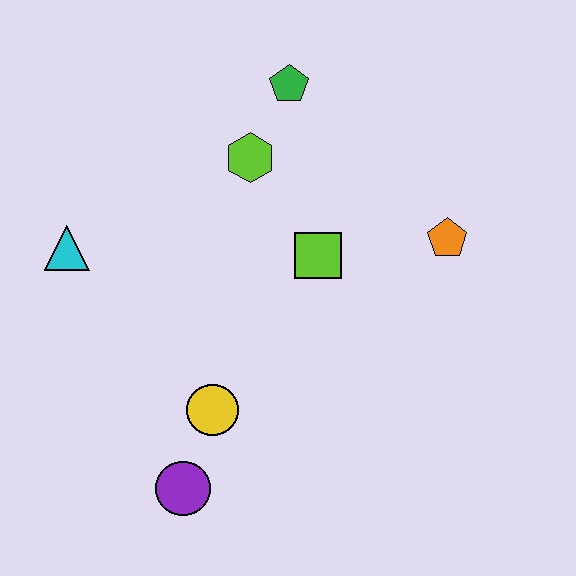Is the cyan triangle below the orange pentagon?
Yes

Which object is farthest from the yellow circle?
The green pentagon is farthest from the yellow circle.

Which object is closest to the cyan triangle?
The lime hexagon is closest to the cyan triangle.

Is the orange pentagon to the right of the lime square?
Yes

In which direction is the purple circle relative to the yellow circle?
The purple circle is below the yellow circle.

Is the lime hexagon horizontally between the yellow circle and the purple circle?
No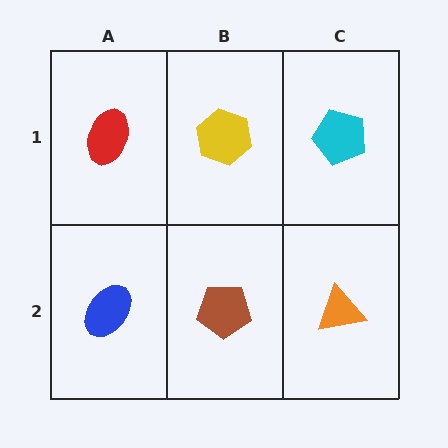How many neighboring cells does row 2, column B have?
3.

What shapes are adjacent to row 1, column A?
A blue ellipse (row 2, column A), a yellow hexagon (row 1, column B).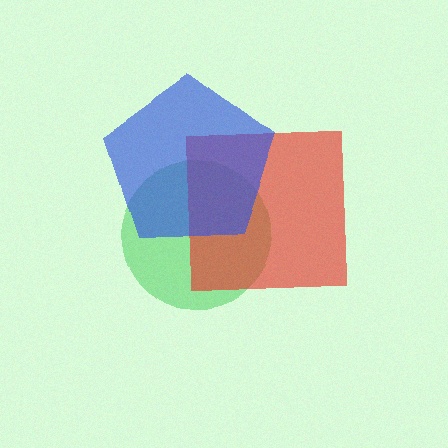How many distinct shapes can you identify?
There are 3 distinct shapes: a green circle, a red square, a blue pentagon.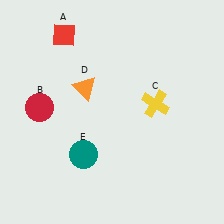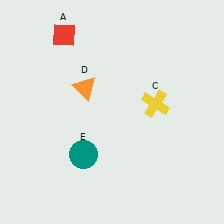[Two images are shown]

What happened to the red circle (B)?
The red circle (B) was removed in Image 2. It was in the top-left area of Image 1.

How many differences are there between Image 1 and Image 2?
There is 1 difference between the two images.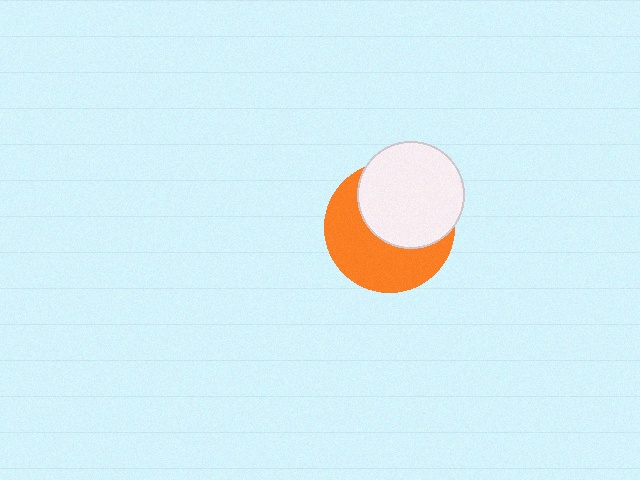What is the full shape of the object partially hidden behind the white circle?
The partially hidden object is an orange circle.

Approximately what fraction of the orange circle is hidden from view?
Roughly 48% of the orange circle is hidden behind the white circle.